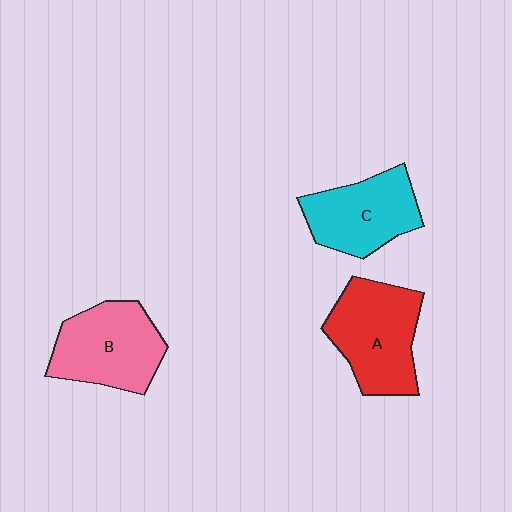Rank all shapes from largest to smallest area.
From largest to smallest: A (red), B (pink), C (cyan).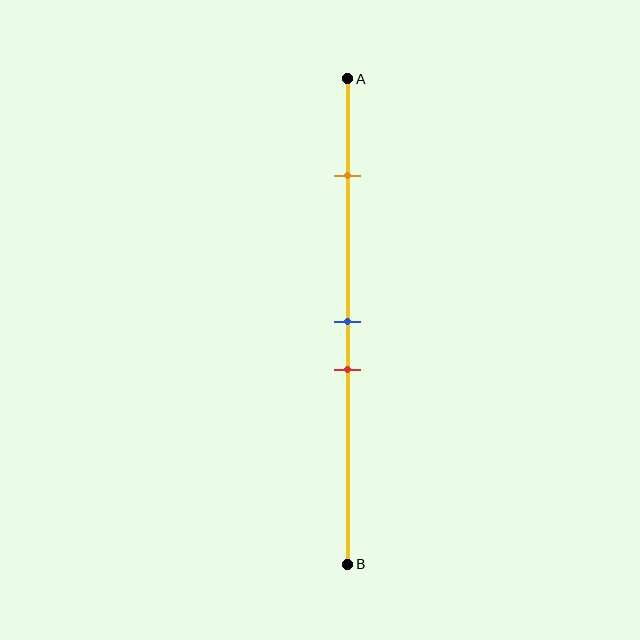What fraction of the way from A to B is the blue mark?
The blue mark is approximately 50% (0.5) of the way from A to B.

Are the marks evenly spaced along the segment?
No, the marks are not evenly spaced.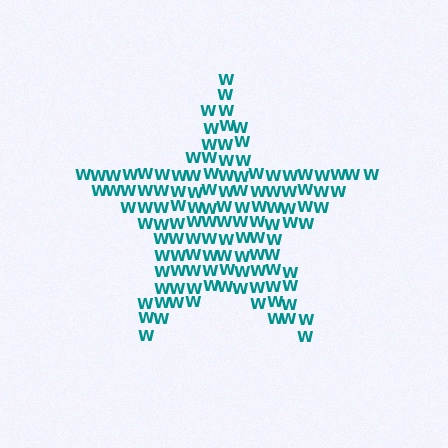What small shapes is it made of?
It is made of small letter W's.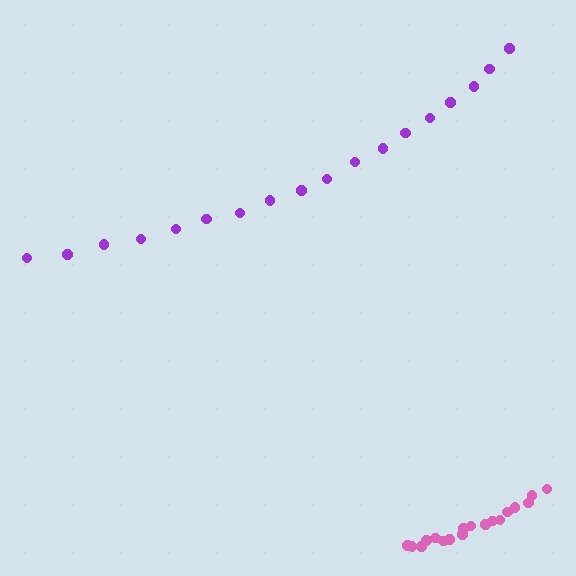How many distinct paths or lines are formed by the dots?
There are 2 distinct paths.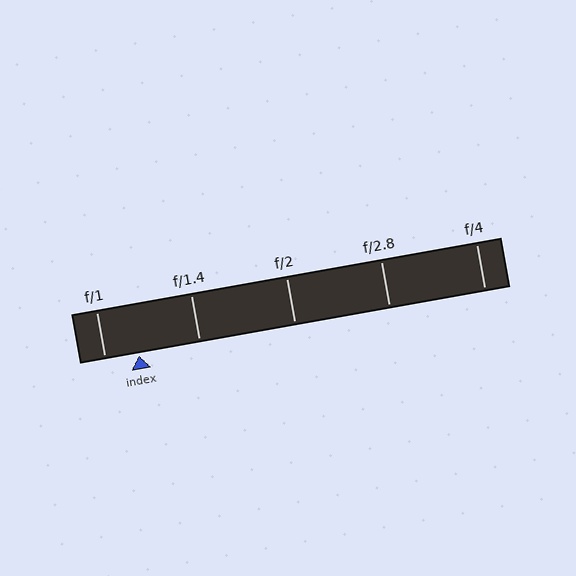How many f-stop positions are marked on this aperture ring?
There are 5 f-stop positions marked.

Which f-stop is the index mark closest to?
The index mark is closest to f/1.